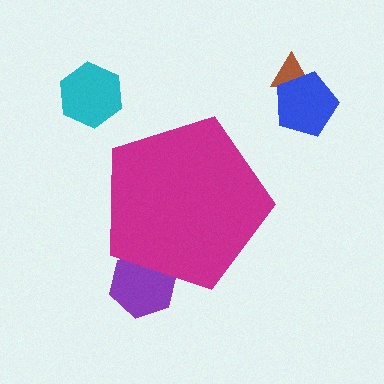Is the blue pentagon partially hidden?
No, the blue pentagon is fully visible.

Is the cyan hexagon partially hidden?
No, the cyan hexagon is fully visible.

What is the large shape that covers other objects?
A magenta pentagon.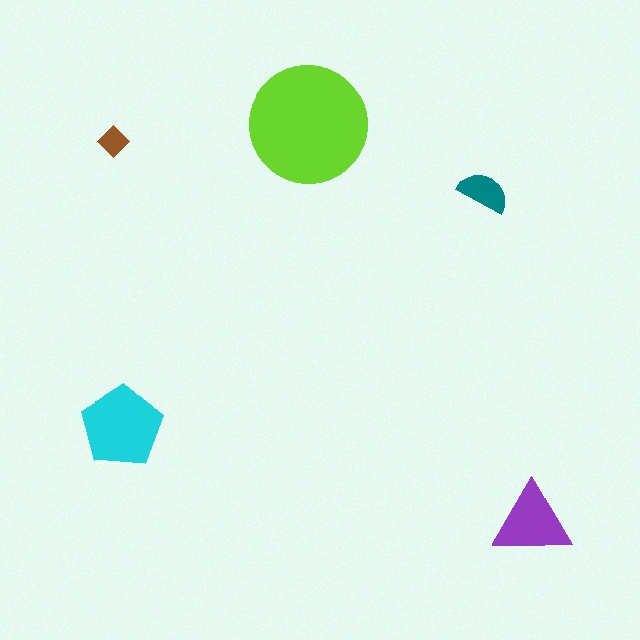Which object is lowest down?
The purple triangle is bottommost.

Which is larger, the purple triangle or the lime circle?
The lime circle.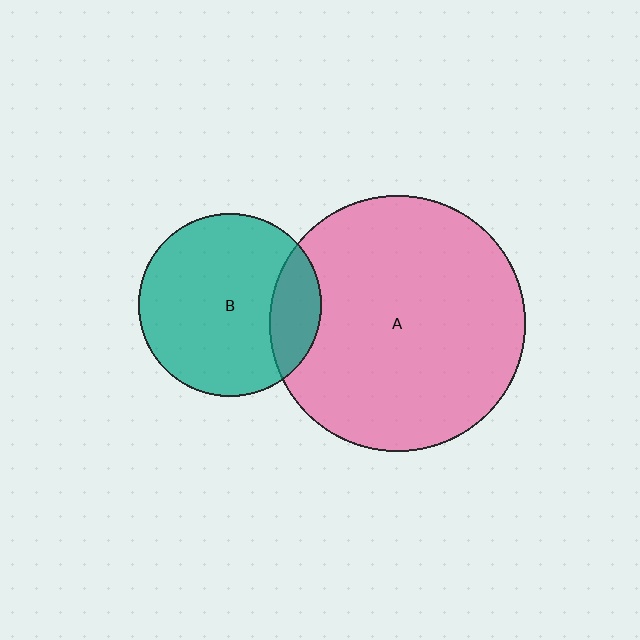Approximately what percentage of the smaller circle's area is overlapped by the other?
Approximately 20%.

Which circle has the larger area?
Circle A (pink).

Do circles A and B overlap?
Yes.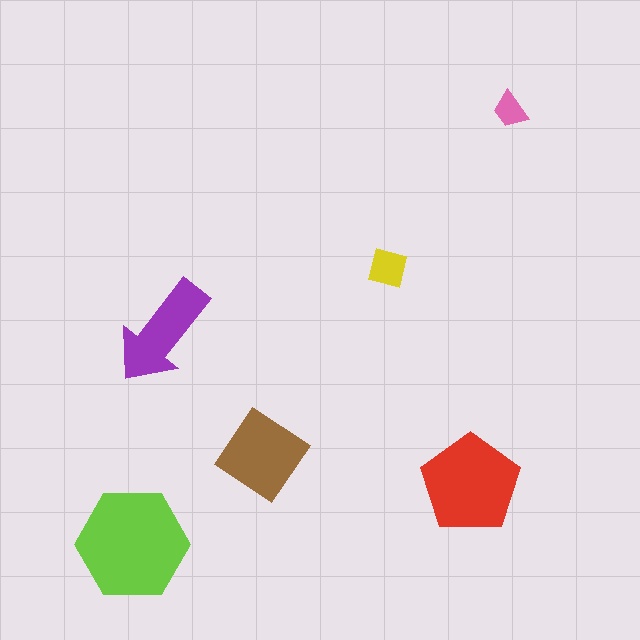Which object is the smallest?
The pink trapezoid.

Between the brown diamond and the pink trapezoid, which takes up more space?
The brown diamond.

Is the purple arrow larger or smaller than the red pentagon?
Smaller.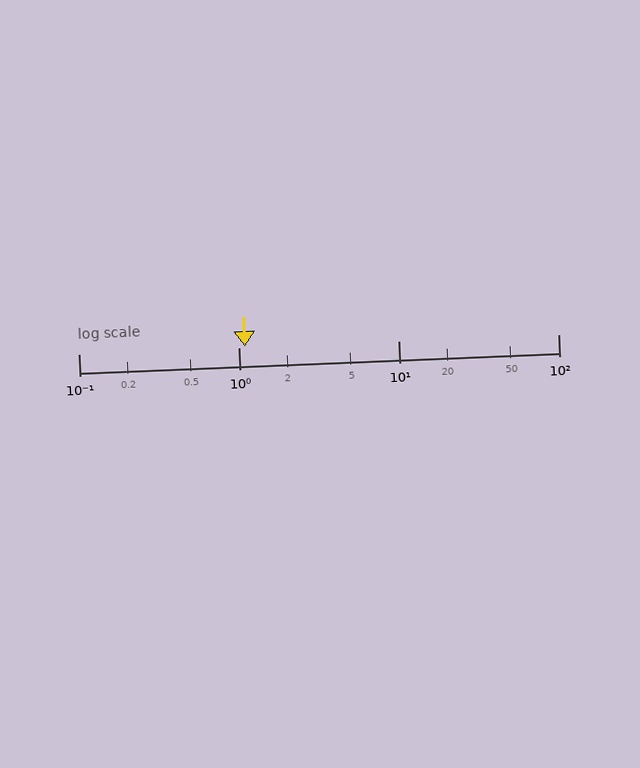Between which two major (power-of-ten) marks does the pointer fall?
The pointer is between 1 and 10.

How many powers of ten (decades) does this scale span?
The scale spans 3 decades, from 0.1 to 100.